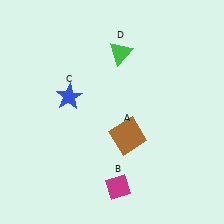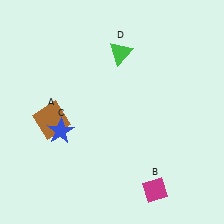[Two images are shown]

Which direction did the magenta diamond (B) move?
The magenta diamond (B) moved right.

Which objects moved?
The objects that moved are: the brown square (A), the magenta diamond (B), the blue star (C).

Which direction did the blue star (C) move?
The blue star (C) moved down.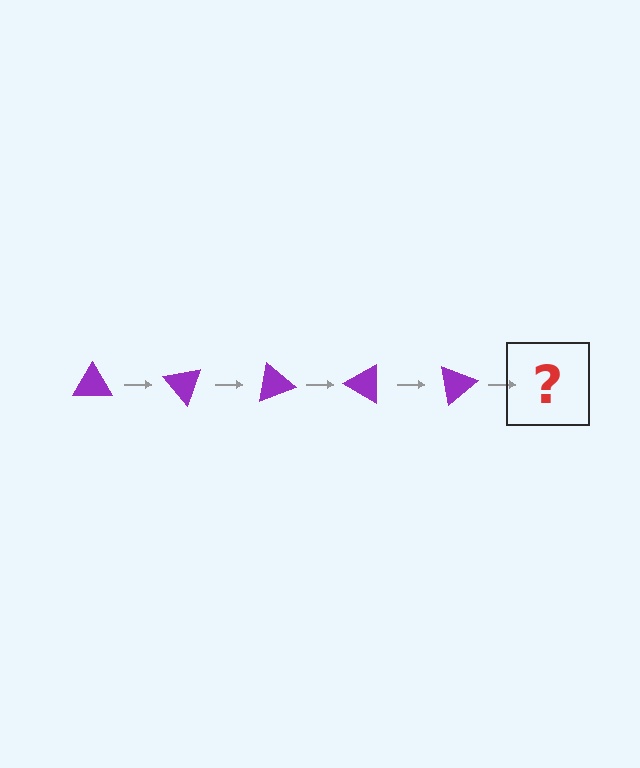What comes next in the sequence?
The next element should be a purple triangle rotated 250 degrees.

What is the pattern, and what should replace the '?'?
The pattern is that the triangle rotates 50 degrees each step. The '?' should be a purple triangle rotated 250 degrees.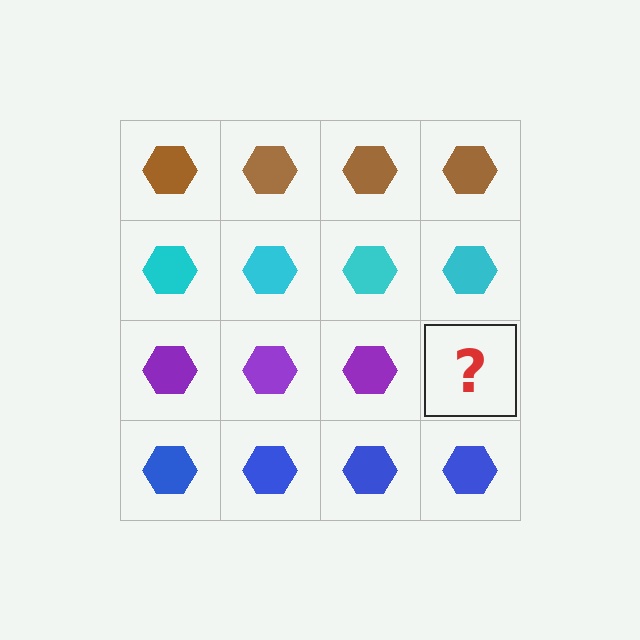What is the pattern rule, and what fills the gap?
The rule is that each row has a consistent color. The gap should be filled with a purple hexagon.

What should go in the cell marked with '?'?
The missing cell should contain a purple hexagon.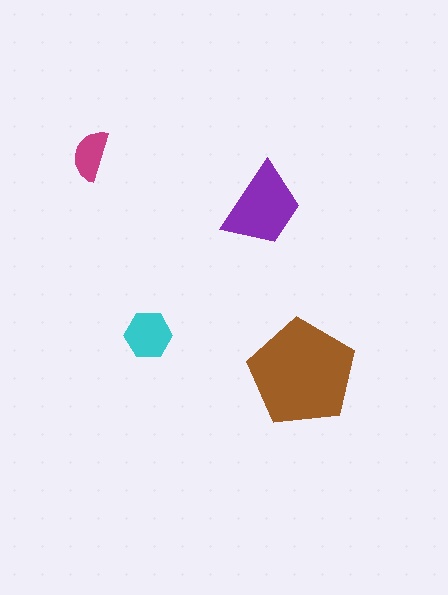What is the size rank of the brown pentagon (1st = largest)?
1st.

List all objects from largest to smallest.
The brown pentagon, the purple trapezoid, the cyan hexagon, the magenta semicircle.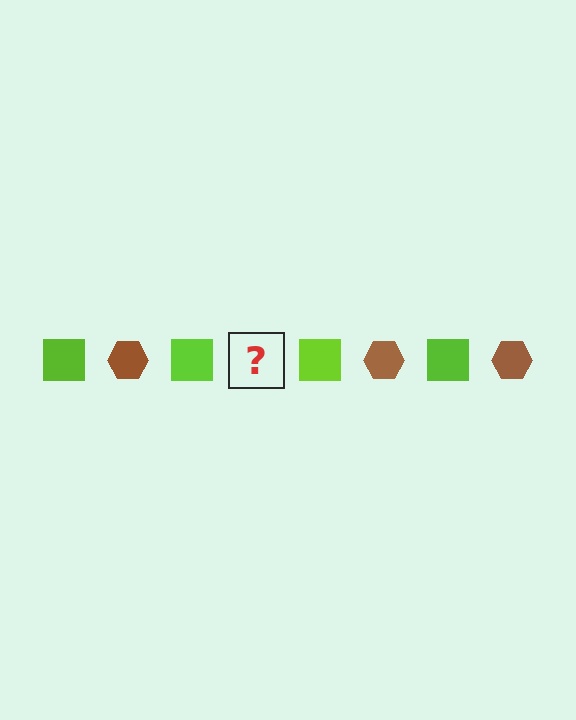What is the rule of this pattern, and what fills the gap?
The rule is that the pattern alternates between lime square and brown hexagon. The gap should be filled with a brown hexagon.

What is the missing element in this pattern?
The missing element is a brown hexagon.